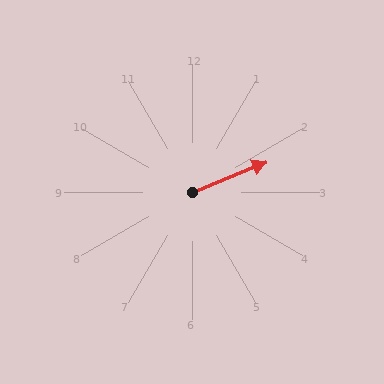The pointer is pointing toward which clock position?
Roughly 2 o'clock.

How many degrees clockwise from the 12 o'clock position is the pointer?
Approximately 68 degrees.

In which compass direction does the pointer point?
East.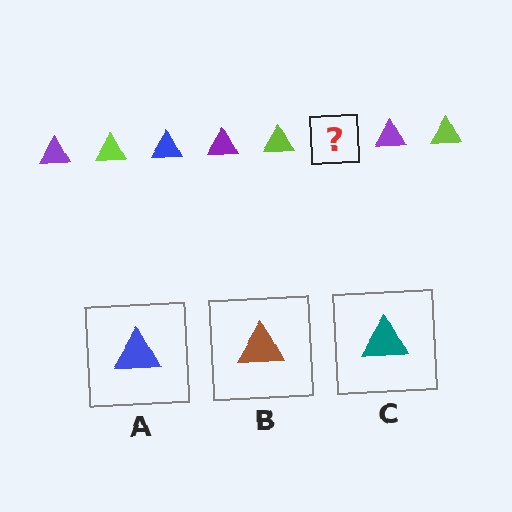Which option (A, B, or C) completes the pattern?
A.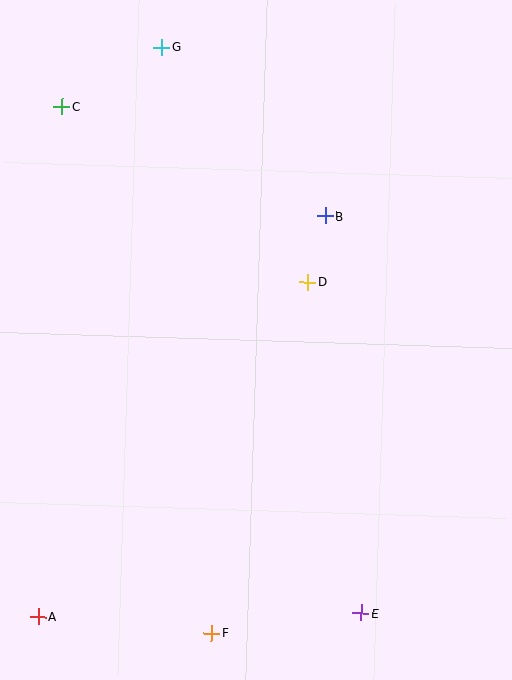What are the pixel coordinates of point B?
Point B is at (325, 216).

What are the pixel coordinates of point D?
Point D is at (308, 282).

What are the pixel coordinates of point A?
Point A is at (38, 616).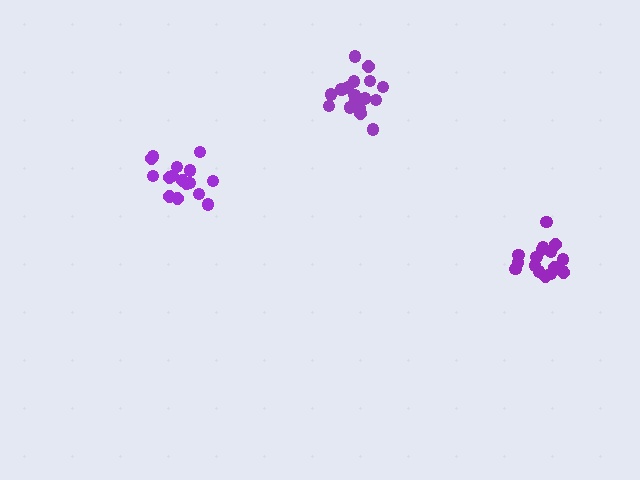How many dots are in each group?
Group 1: 16 dots, Group 2: 18 dots, Group 3: 17 dots (51 total).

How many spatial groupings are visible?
There are 3 spatial groupings.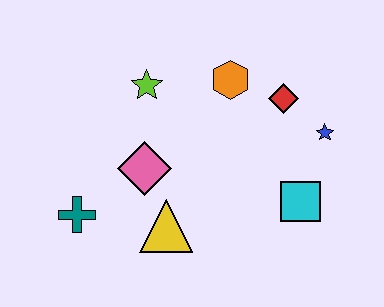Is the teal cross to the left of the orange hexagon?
Yes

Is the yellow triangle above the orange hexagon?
No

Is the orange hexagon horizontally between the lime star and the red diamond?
Yes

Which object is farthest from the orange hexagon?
The teal cross is farthest from the orange hexagon.